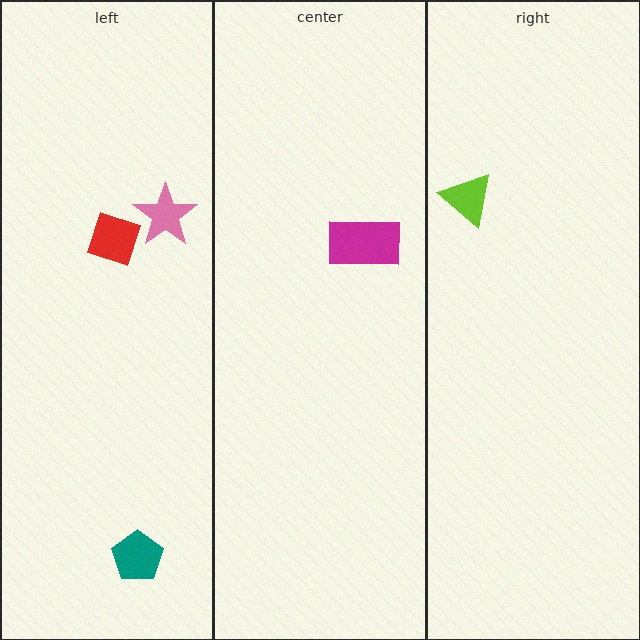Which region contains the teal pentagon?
The left region.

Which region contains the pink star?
The left region.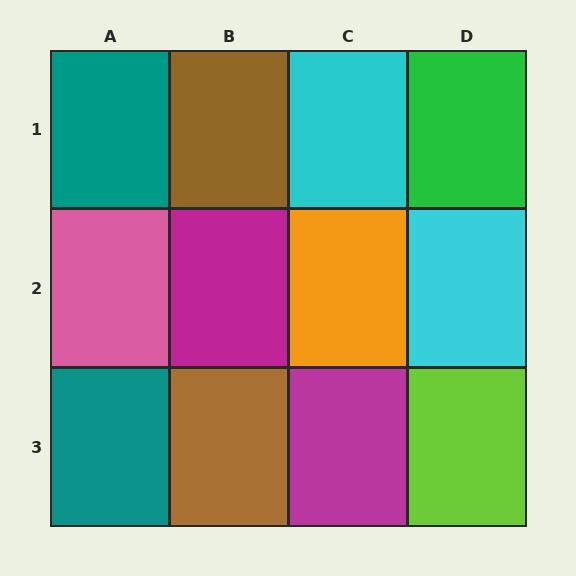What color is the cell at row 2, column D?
Cyan.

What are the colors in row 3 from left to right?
Teal, brown, magenta, lime.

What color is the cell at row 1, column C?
Cyan.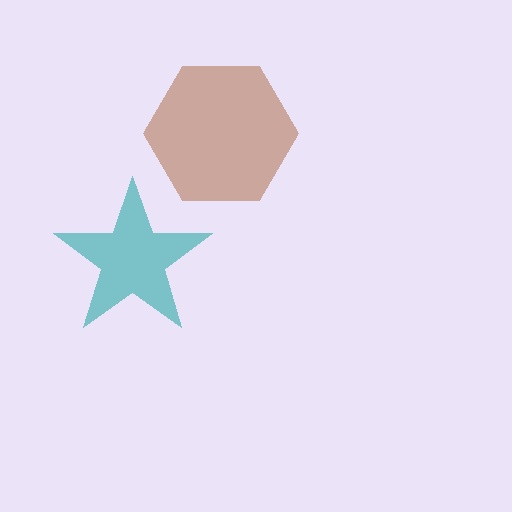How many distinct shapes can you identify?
There are 2 distinct shapes: a teal star, a brown hexagon.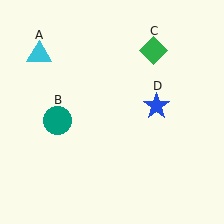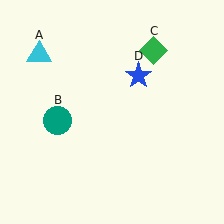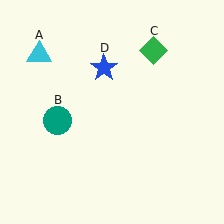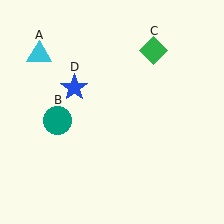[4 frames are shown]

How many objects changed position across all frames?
1 object changed position: blue star (object D).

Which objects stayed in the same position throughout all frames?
Cyan triangle (object A) and teal circle (object B) and green diamond (object C) remained stationary.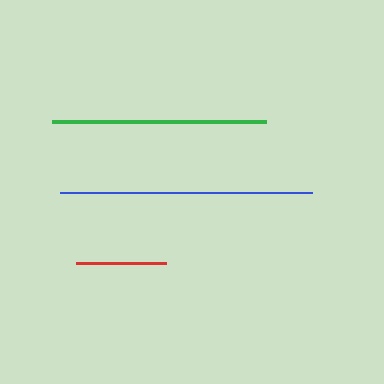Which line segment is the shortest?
The red line is the shortest at approximately 90 pixels.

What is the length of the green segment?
The green segment is approximately 214 pixels long.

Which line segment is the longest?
The blue line is the longest at approximately 253 pixels.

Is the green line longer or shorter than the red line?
The green line is longer than the red line.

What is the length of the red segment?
The red segment is approximately 90 pixels long.